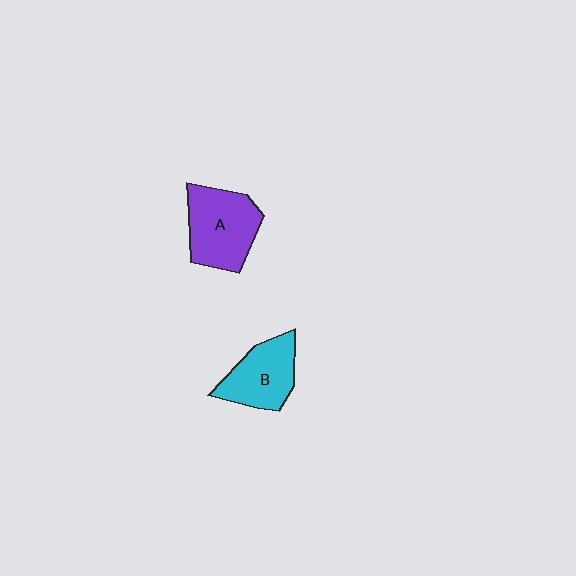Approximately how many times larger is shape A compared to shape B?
Approximately 1.2 times.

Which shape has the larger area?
Shape A (purple).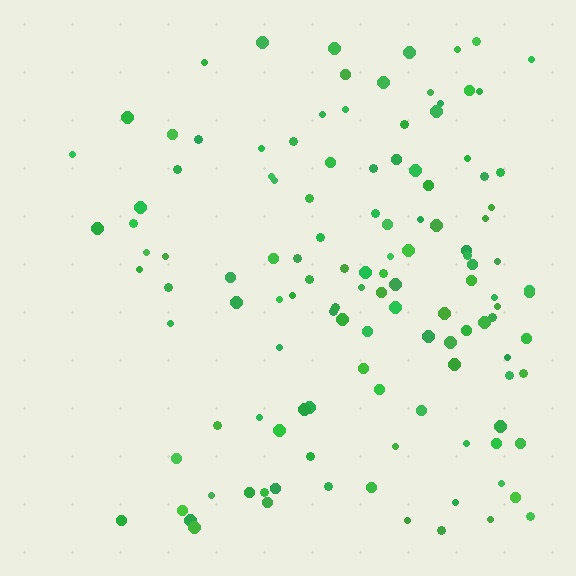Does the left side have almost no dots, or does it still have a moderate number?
Still a moderate number, just noticeably fewer than the right.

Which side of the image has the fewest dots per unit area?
The left.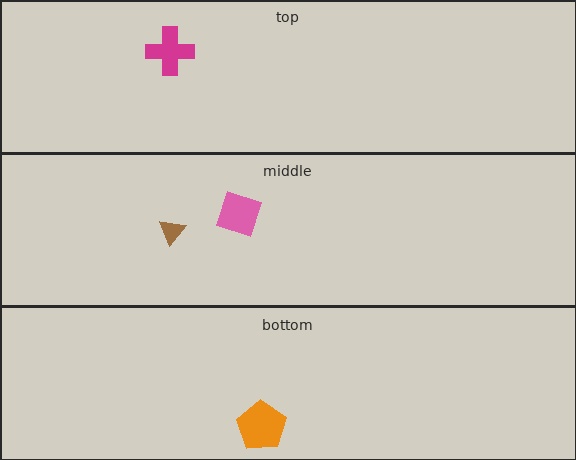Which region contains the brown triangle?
The middle region.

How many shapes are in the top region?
1.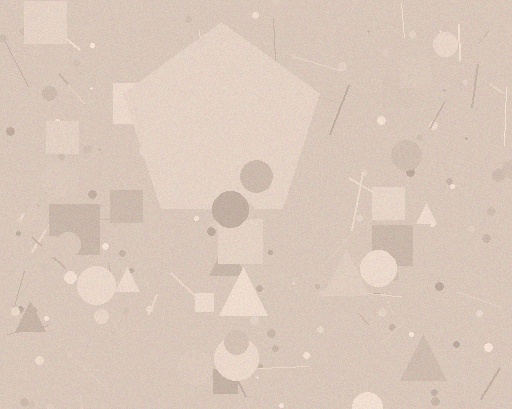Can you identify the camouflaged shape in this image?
The camouflaged shape is a pentagon.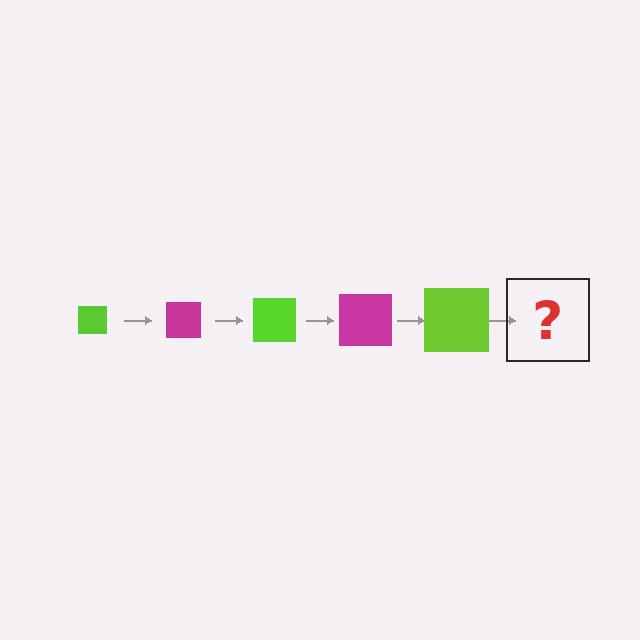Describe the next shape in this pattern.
It should be a magenta square, larger than the previous one.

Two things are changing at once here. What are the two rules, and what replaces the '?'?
The two rules are that the square grows larger each step and the color cycles through lime and magenta. The '?' should be a magenta square, larger than the previous one.